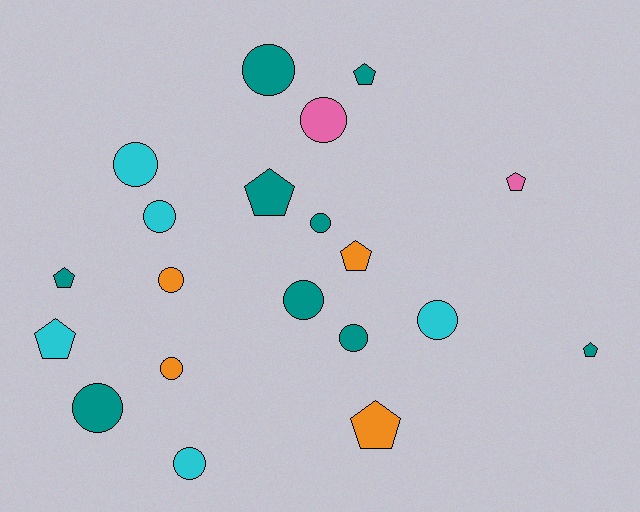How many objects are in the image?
There are 20 objects.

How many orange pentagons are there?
There are 2 orange pentagons.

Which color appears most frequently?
Teal, with 9 objects.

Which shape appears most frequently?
Circle, with 12 objects.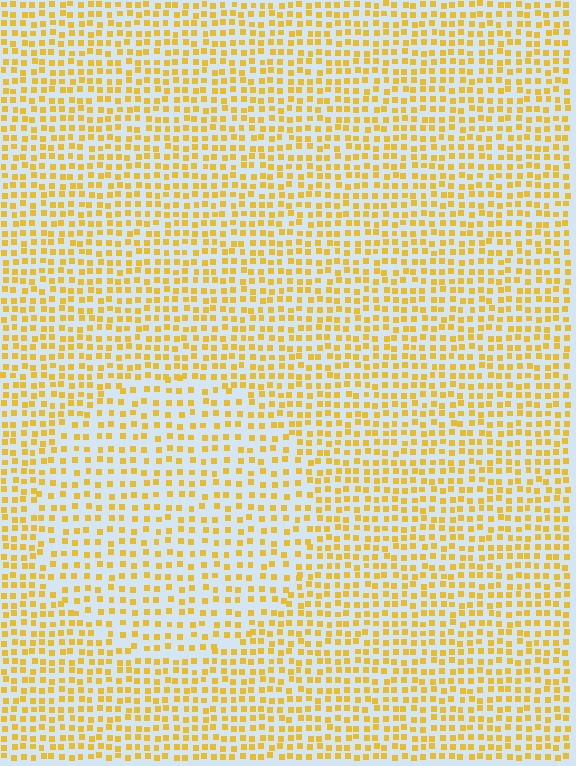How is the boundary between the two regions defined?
The boundary is defined by a change in element density (approximately 1.5x ratio). All elements are the same color, size, and shape.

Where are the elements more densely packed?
The elements are more densely packed outside the circle boundary.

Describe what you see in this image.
The image contains small yellow elements arranged at two different densities. A circle-shaped region is visible where the elements are less densely packed than the surrounding area.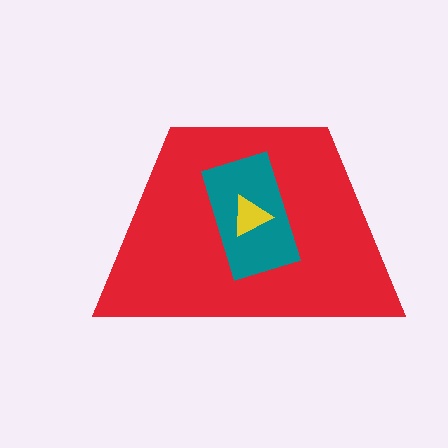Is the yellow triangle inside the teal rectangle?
Yes.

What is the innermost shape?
The yellow triangle.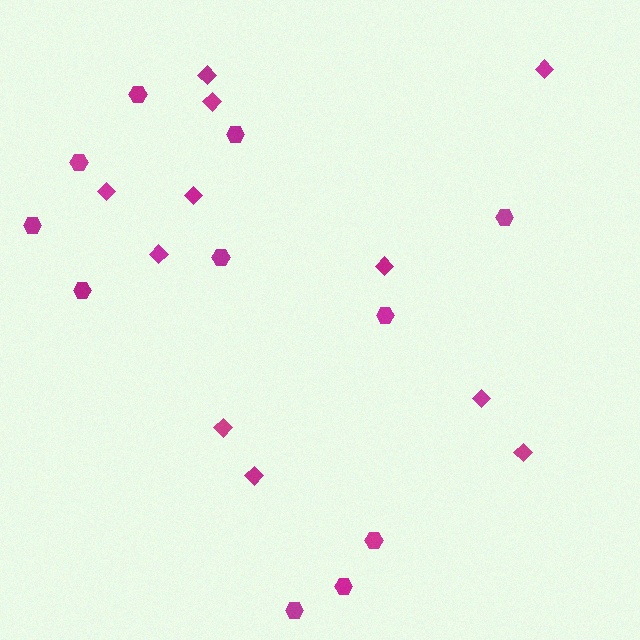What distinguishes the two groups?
There are 2 groups: one group of diamonds (11) and one group of hexagons (11).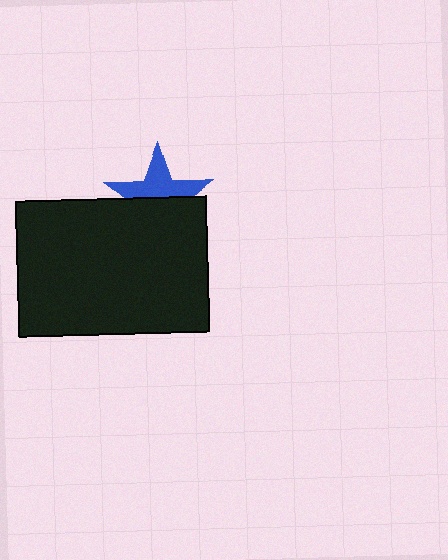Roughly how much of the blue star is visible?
About half of it is visible (roughly 50%).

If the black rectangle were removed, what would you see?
You would see the complete blue star.